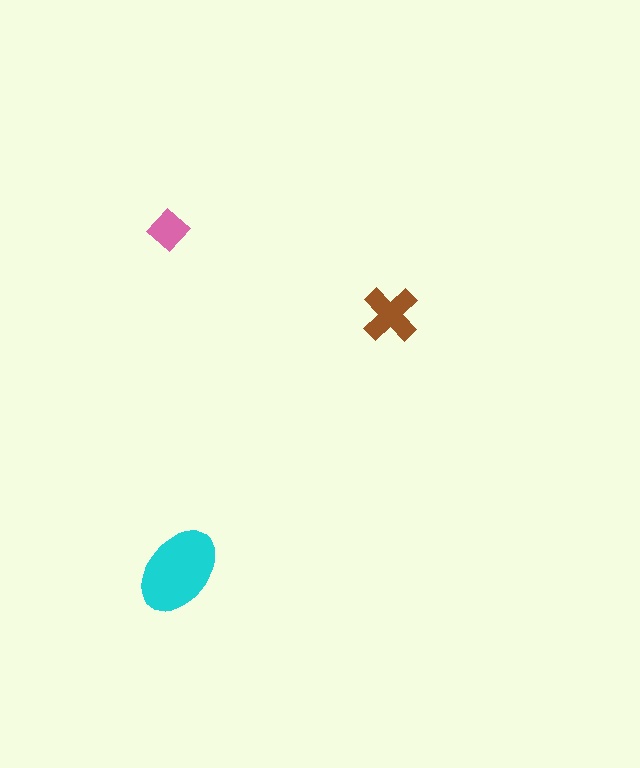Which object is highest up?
The pink diamond is topmost.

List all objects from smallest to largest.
The pink diamond, the brown cross, the cyan ellipse.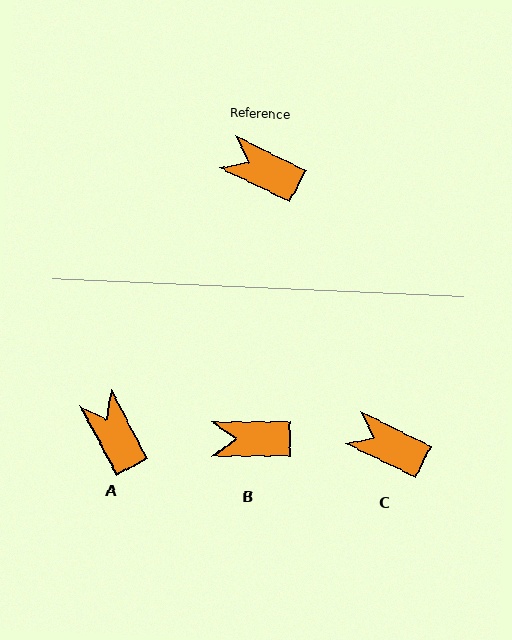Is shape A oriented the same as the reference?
No, it is off by about 36 degrees.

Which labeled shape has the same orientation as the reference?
C.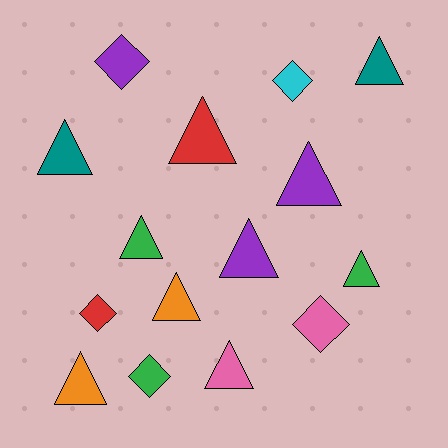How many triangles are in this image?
There are 10 triangles.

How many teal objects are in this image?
There are 2 teal objects.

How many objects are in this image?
There are 15 objects.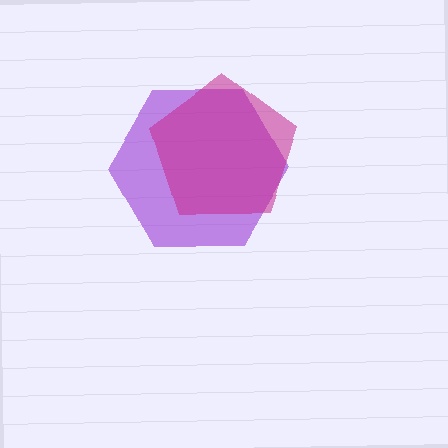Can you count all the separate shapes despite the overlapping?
Yes, there are 2 separate shapes.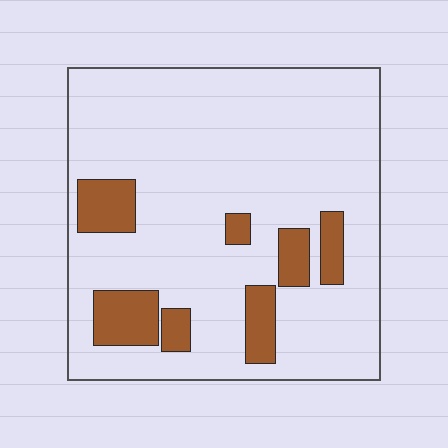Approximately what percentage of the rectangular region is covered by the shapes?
Approximately 15%.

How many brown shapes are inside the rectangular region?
7.